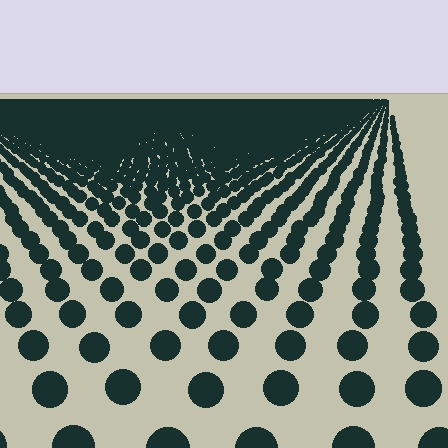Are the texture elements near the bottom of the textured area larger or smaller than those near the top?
Larger. Near the bottom, elements are closer to the viewer and appear at a bigger on-screen size.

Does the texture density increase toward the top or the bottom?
Density increases toward the top.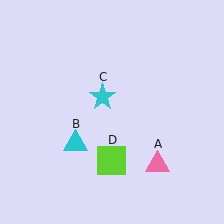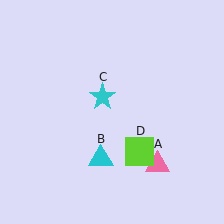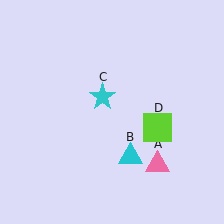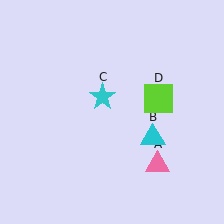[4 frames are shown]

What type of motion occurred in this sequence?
The cyan triangle (object B), lime square (object D) rotated counterclockwise around the center of the scene.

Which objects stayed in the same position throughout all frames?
Pink triangle (object A) and cyan star (object C) remained stationary.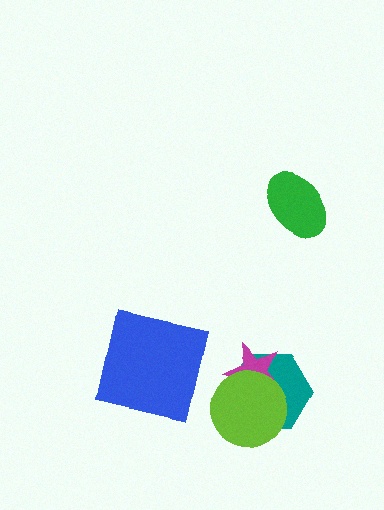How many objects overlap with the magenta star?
2 objects overlap with the magenta star.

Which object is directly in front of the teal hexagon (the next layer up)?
The magenta star is directly in front of the teal hexagon.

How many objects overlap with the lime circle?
2 objects overlap with the lime circle.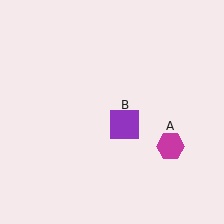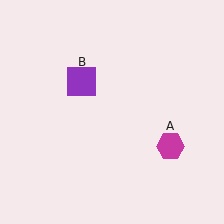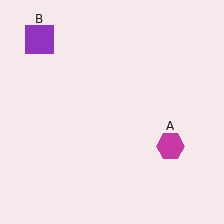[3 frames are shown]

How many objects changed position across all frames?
1 object changed position: purple square (object B).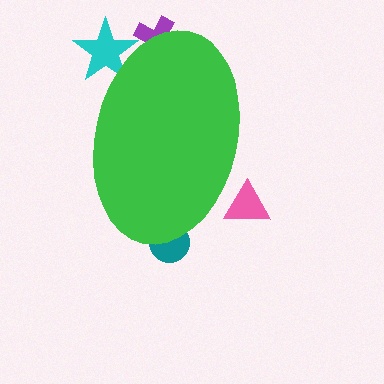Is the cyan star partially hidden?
Yes, the cyan star is partially hidden behind the green ellipse.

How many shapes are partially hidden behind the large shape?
4 shapes are partially hidden.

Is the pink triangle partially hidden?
Yes, the pink triangle is partially hidden behind the green ellipse.